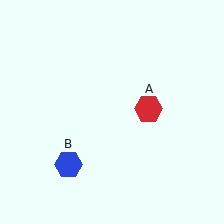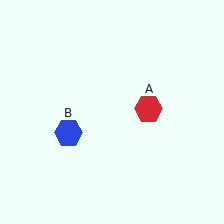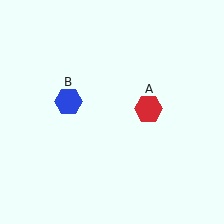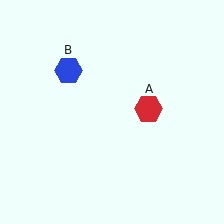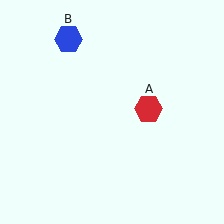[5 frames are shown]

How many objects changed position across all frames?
1 object changed position: blue hexagon (object B).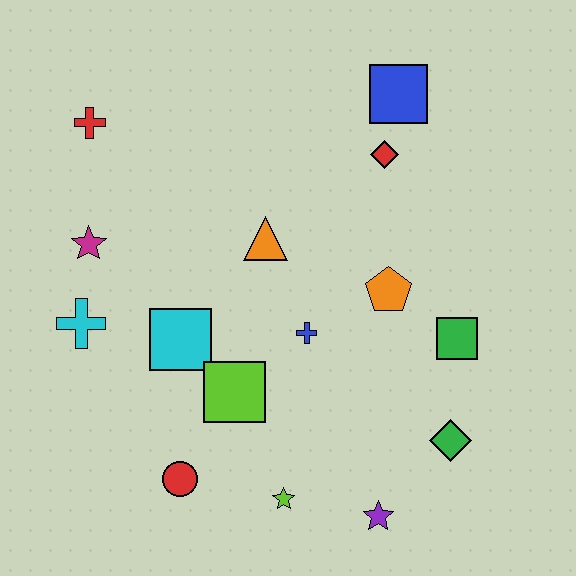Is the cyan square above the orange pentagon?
No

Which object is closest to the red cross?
The magenta star is closest to the red cross.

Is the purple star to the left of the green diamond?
Yes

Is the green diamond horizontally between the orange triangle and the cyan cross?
No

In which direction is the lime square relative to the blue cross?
The lime square is to the left of the blue cross.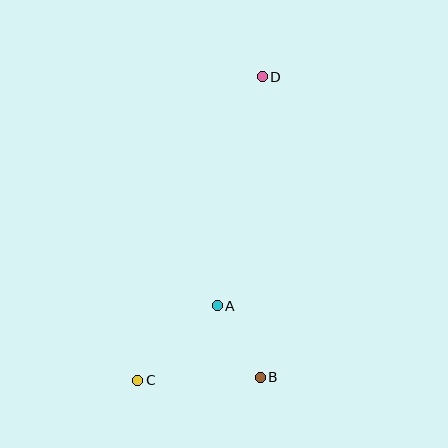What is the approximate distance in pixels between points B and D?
The distance between B and D is approximately 301 pixels.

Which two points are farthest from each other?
Points C and D are farthest from each other.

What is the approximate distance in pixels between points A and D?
The distance between A and D is approximately 234 pixels.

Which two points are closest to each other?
Points A and B are closest to each other.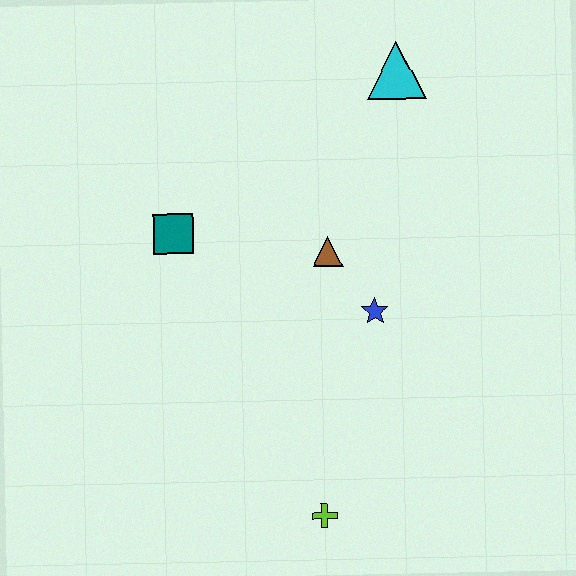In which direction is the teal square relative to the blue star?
The teal square is to the left of the blue star.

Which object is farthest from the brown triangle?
The lime cross is farthest from the brown triangle.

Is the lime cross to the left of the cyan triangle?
Yes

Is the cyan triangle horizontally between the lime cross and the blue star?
No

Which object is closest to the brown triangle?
The blue star is closest to the brown triangle.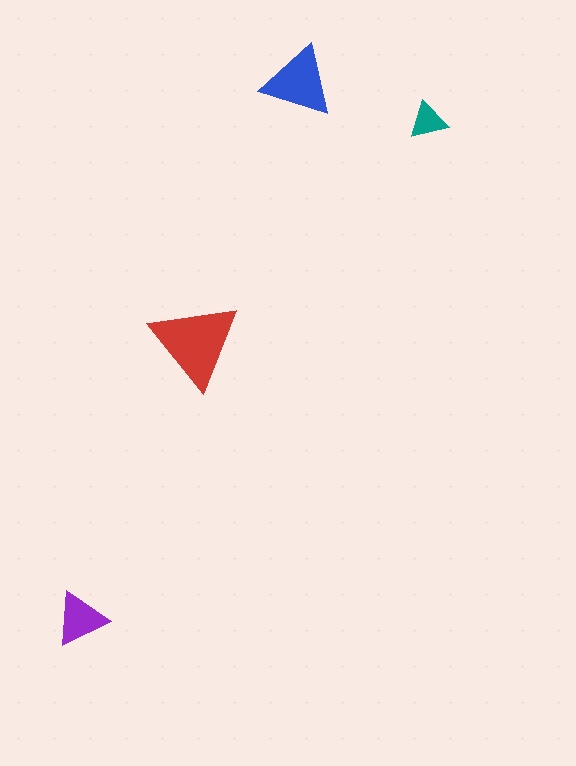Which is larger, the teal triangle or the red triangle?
The red one.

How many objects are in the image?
There are 4 objects in the image.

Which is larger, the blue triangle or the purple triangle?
The blue one.